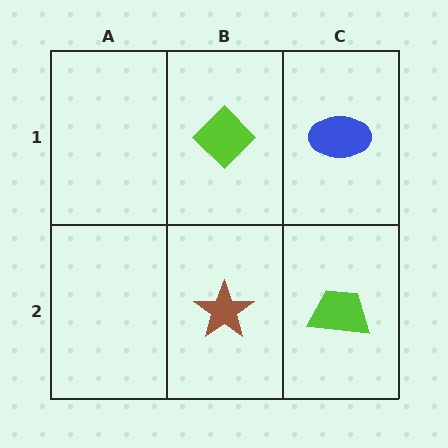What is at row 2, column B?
A brown star.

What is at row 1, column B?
A lime diamond.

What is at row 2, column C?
A lime trapezoid.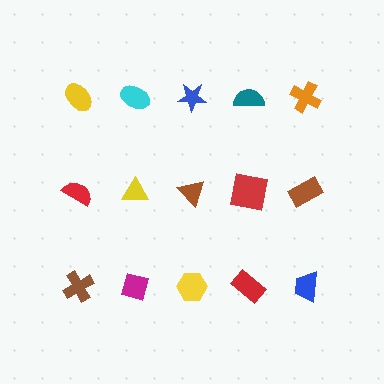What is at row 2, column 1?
A red semicircle.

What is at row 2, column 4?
A red square.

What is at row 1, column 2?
A cyan ellipse.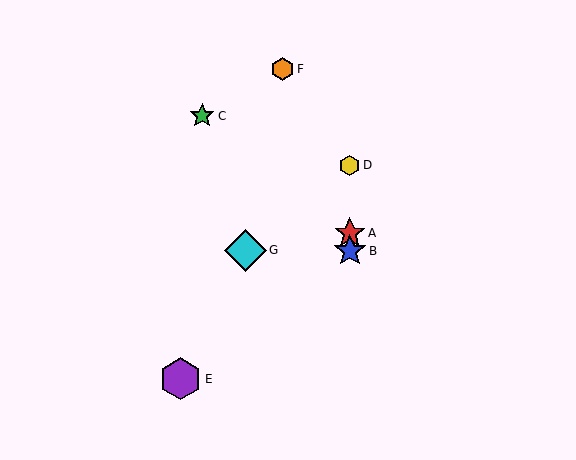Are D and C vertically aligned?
No, D is at x≈350 and C is at x≈202.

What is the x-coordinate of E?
Object E is at x≈181.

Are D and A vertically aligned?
Yes, both are at x≈350.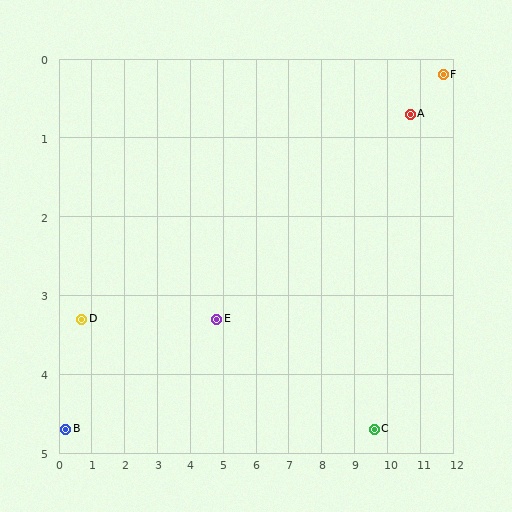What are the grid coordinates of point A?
Point A is at approximately (10.7, 0.7).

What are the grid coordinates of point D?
Point D is at approximately (0.7, 3.3).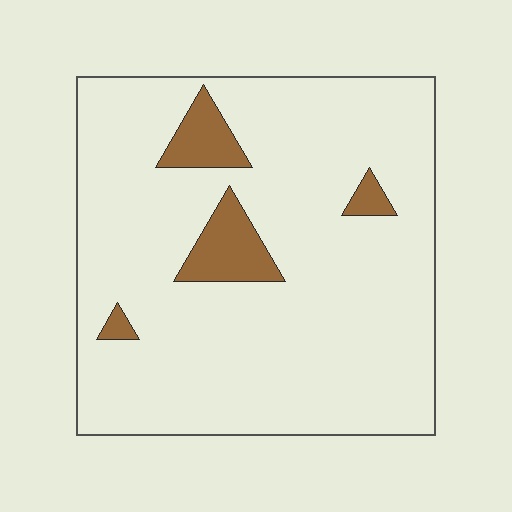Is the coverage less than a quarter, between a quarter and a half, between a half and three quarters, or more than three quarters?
Less than a quarter.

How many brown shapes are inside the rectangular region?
4.